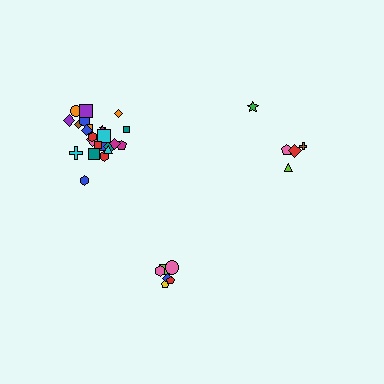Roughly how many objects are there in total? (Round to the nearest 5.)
Roughly 35 objects in total.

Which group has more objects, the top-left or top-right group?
The top-left group.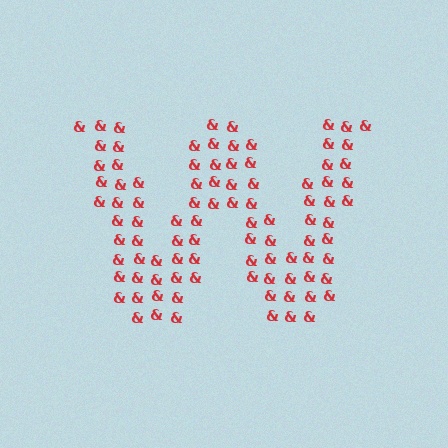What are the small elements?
The small elements are ampersands.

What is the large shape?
The large shape is the letter W.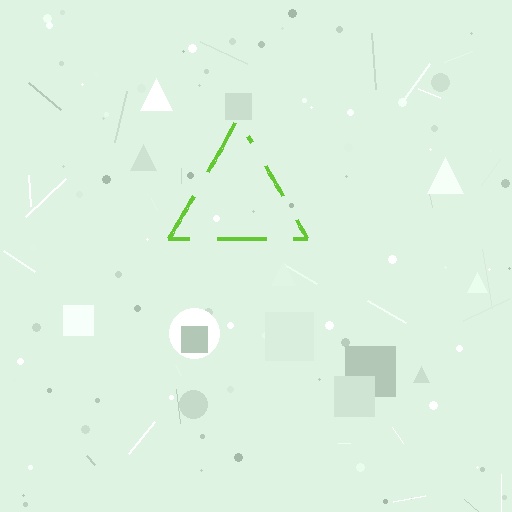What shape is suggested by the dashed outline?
The dashed outline suggests a triangle.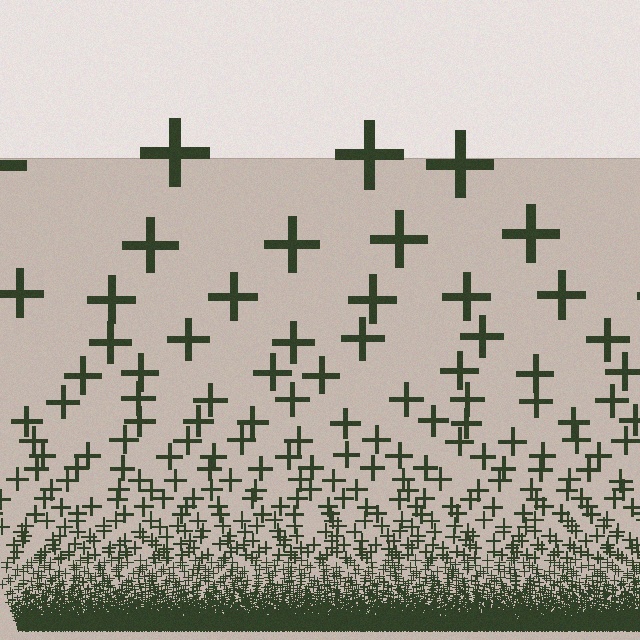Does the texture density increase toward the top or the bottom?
Density increases toward the bottom.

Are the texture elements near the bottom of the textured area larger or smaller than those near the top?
Smaller. The gradient is inverted — elements near the bottom are smaller and denser.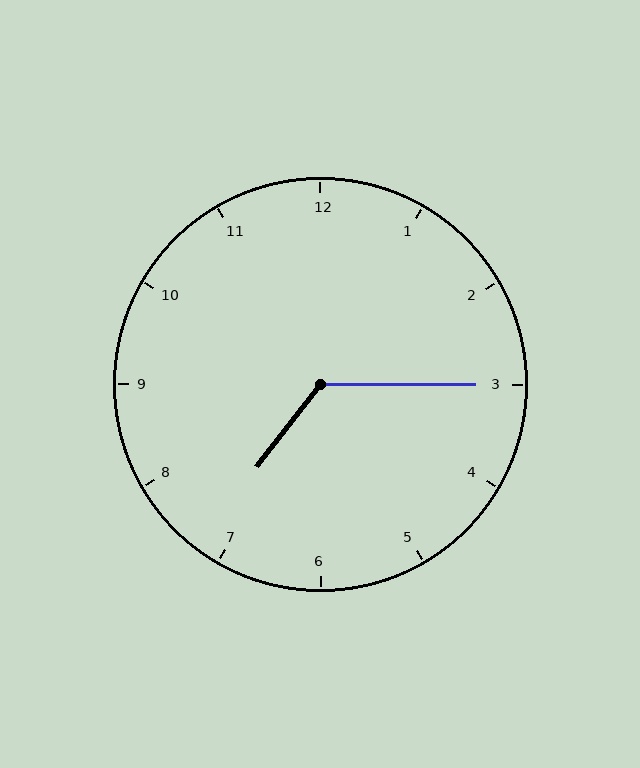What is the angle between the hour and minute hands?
Approximately 128 degrees.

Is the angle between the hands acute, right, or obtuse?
It is obtuse.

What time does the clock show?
7:15.